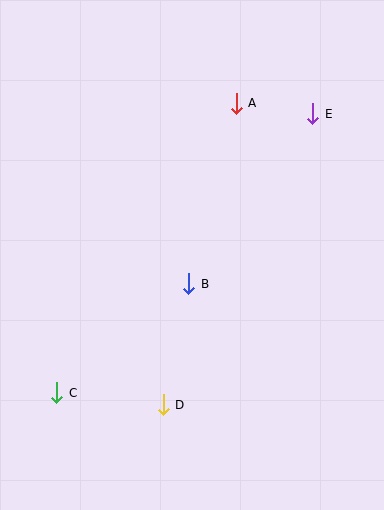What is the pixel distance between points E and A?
The distance between E and A is 77 pixels.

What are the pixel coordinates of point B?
Point B is at (189, 284).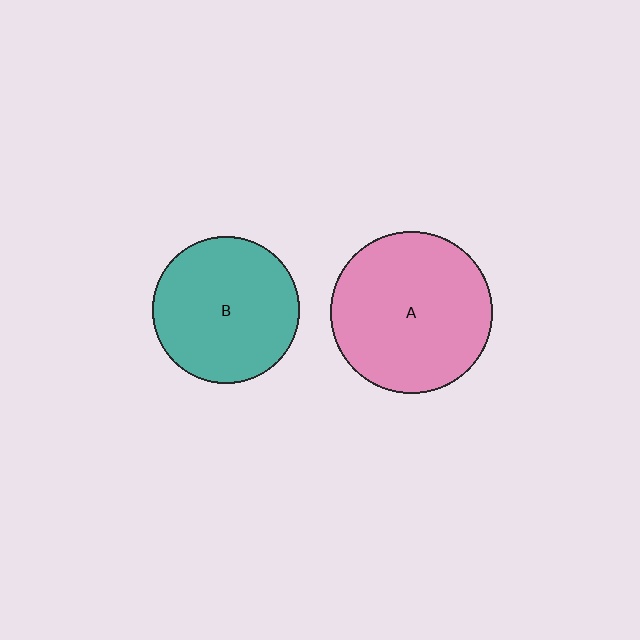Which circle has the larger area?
Circle A (pink).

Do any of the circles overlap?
No, none of the circles overlap.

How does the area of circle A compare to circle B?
Approximately 1.2 times.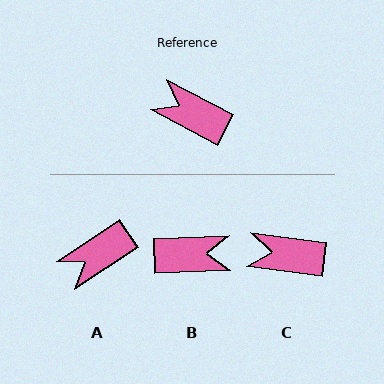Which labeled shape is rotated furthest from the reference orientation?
B, about 150 degrees away.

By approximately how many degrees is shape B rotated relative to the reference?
Approximately 150 degrees clockwise.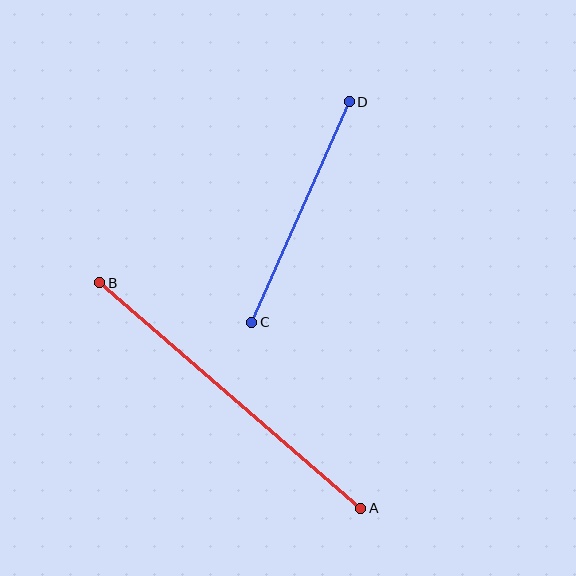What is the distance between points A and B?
The distance is approximately 345 pixels.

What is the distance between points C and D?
The distance is approximately 241 pixels.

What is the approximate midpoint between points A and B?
The midpoint is at approximately (230, 395) pixels.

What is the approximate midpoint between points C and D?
The midpoint is at approximately (301, 212) pixels.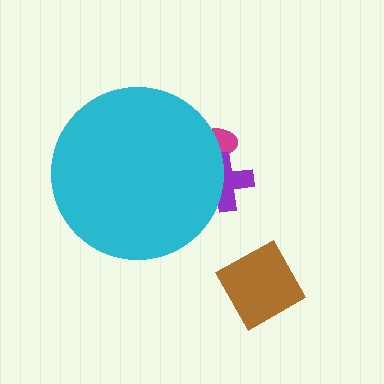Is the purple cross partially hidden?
Yes, the purple cross is partially hidden behind the cyan circle.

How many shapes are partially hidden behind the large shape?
2 shapes are partially hidden.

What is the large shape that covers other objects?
A cyan circle.